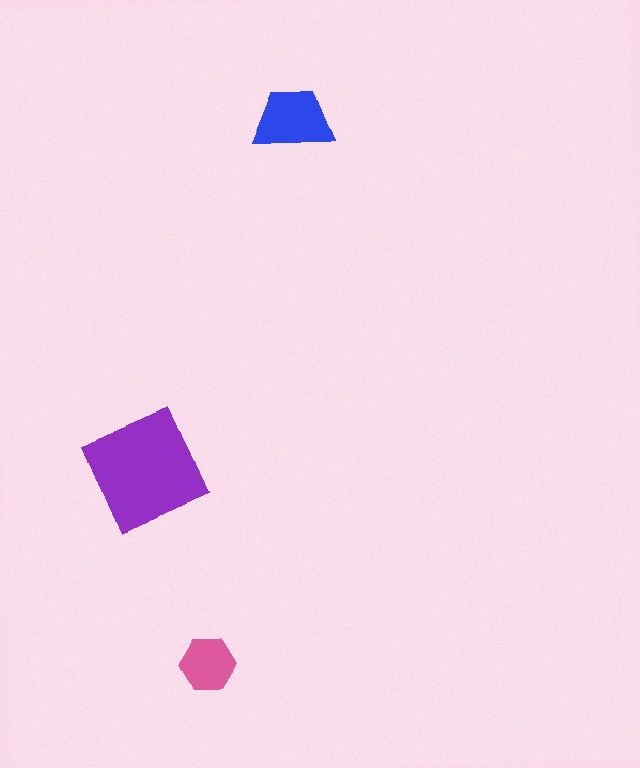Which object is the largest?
The purple square.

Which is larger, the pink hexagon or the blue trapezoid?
The blue trapezoid.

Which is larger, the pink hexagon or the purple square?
The purple square.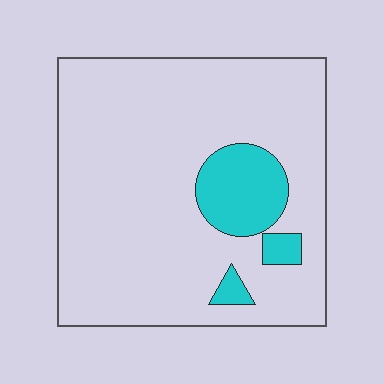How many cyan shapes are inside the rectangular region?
3.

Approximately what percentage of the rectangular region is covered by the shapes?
Approximately 15%.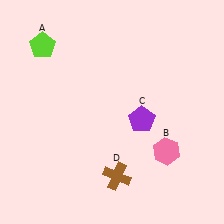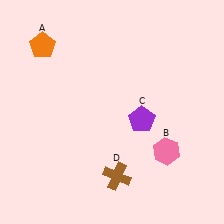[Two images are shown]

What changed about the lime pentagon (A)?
In Image 1, A is lime. In Image 2, it changed to orange.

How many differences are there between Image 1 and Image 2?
There is 1 difference between the two images.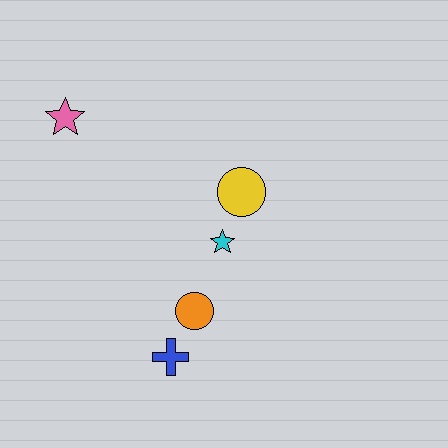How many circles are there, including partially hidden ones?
There are 2 circles.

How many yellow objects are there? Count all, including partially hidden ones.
There is 1 yellow object.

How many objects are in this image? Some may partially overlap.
There are 5 objects.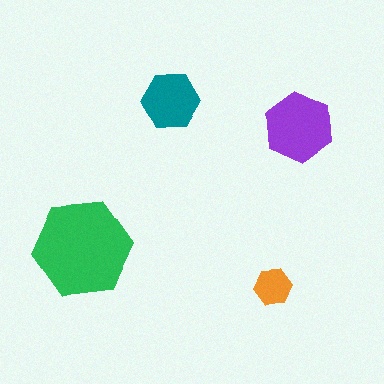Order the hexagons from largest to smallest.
the green one, the purple one, the teal one, the orange one.